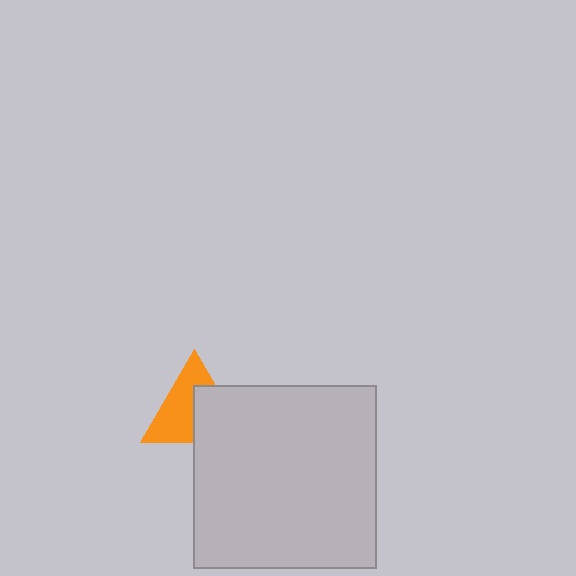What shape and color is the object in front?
The object in front is a light gray square.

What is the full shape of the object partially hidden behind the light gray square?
The partially hidden object is an orange triangle.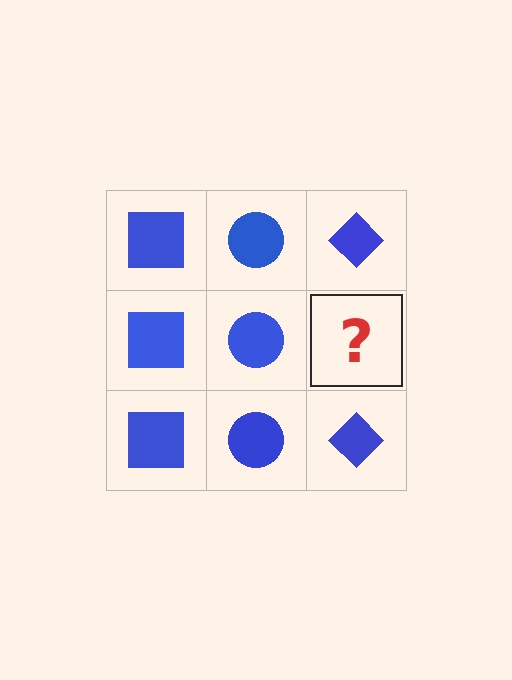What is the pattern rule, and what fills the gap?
The rule is that each column has a consistent shape. The gap should be filled with a blue diamond.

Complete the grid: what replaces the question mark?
The question mark should be replaced with a blue diamond.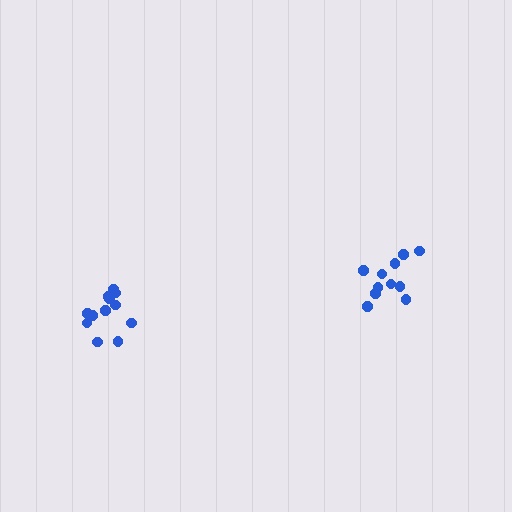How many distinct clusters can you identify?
There are 2 distinct clusters.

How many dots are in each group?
Group 1: 11 dots, Group 2: 12 dots (23 total).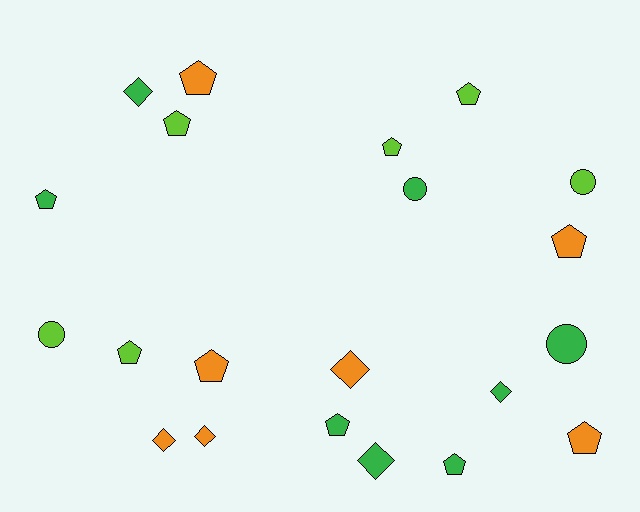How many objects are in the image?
There are 21 objects.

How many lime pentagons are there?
There are 4 lime pentagons.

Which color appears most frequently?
Green, with 8 objects.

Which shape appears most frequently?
Pentagon, with 11 objects.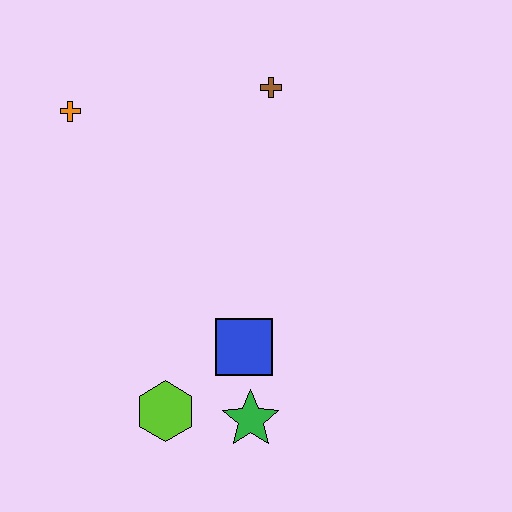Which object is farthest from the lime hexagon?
The brown cross is farthest from the lime hexagon.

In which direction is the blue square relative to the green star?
The blue square is above the green star.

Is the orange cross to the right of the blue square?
No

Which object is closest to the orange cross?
The brown cross is closest to the orange cross.